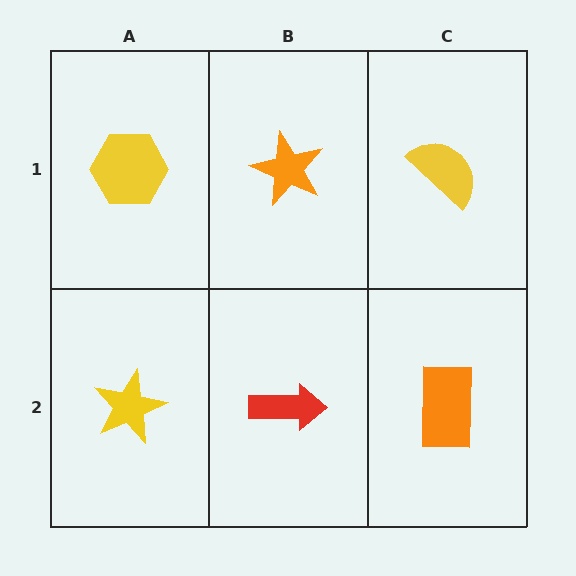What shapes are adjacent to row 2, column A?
A yellow hexagon (row 1, column A), a red arrow (row 2, column B).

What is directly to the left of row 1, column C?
An orange star.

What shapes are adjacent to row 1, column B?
A red arrow (row 2, column B), a yellow hexagon (row 1, column A), a yellow semicircle (row 1, column C).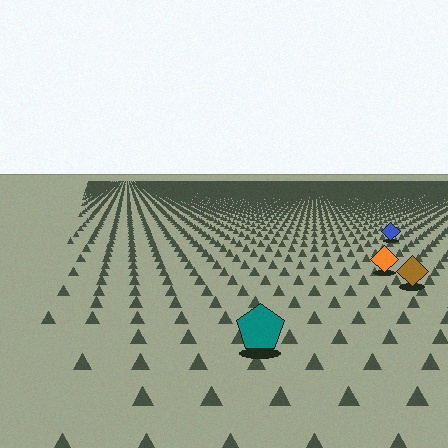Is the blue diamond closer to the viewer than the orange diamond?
No. The orange diamond is closer — you can tell from the texture gradient: the ground texture is coarser near it.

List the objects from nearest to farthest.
From nearest to farthest: the teal pentagon, the brown diamond, the orange diamond, the blue diamond.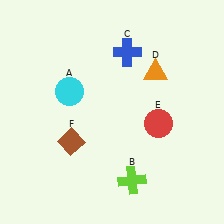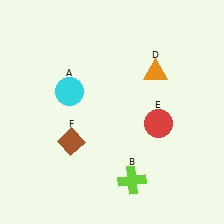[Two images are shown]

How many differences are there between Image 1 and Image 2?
There is 1 difference between the two images.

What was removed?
The blue cross (C) was removed in Image 2.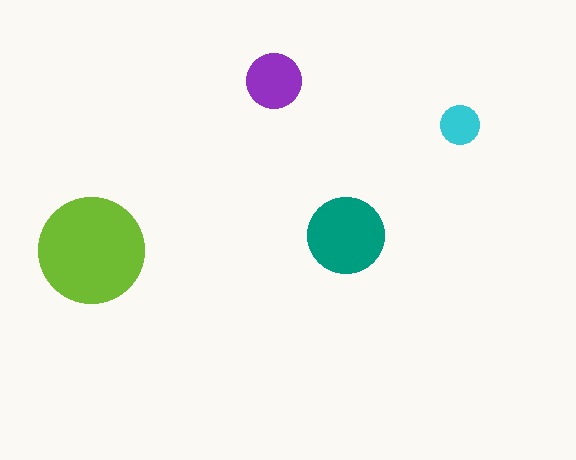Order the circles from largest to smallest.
the lime one, the teal one, the purple one, the cyan one.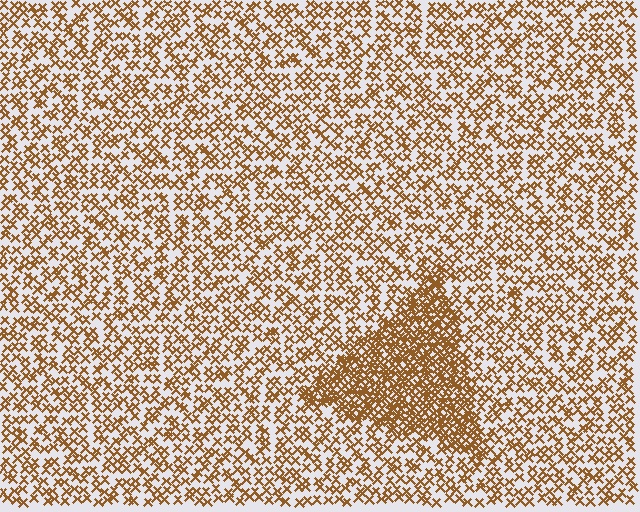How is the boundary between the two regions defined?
The boundary is defined by a change in element density (approximately 2.2x ratio). All elements are the same color, size, and shape.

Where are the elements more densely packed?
The elements are more densely packed inside the triangle boundary.